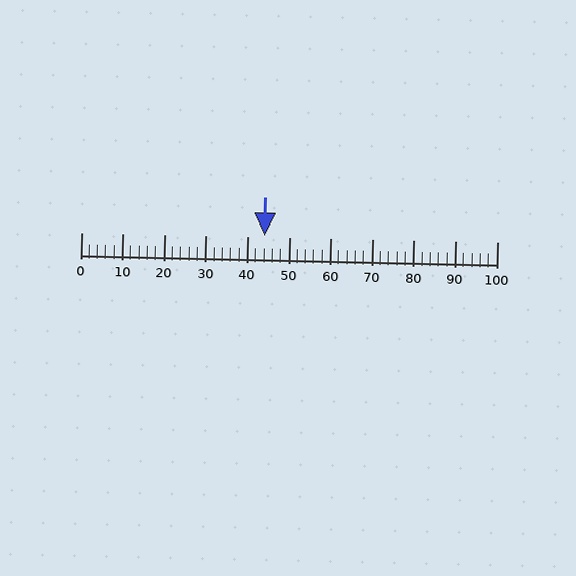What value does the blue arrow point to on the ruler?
The blue arrow points to approximately 44.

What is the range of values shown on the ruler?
The ruler shows values from 0 to 100.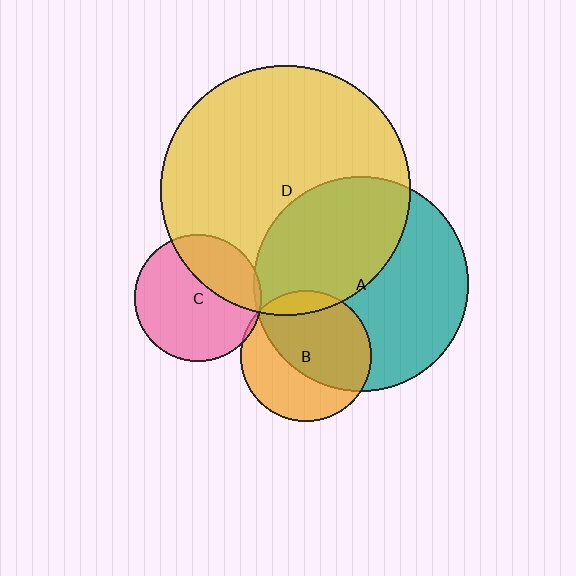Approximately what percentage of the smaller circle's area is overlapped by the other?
Approximately 5%.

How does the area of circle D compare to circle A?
Approximately 1.4 times.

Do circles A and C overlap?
Yes.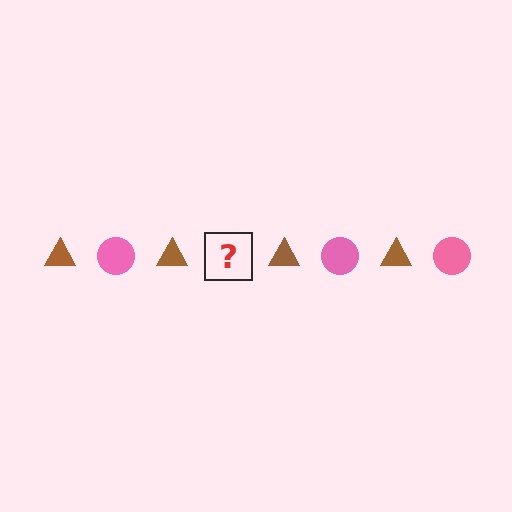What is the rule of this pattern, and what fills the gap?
The rule is that the pattern alternates between brown triangle and pink circle. The gap should be filled with a pink circle.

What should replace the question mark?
The question mark should be replaced with a pink circle.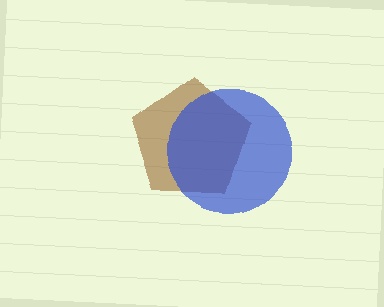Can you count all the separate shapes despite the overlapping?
Yes, there are 2 separate shapes.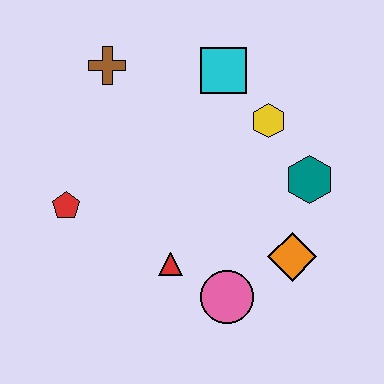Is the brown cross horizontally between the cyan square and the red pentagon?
Yes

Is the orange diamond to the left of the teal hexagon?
Yes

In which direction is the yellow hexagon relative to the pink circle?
The yellow hexagon is above the pink circle.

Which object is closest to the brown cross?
The cyan square is closest to the brown cross.